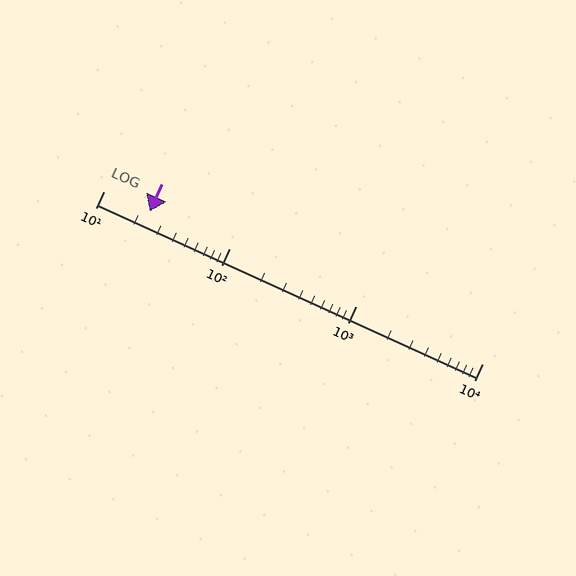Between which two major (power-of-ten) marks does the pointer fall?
The pointer is between 10 and 100.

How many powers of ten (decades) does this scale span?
The scale spans 3 decades, from 10 to 10000.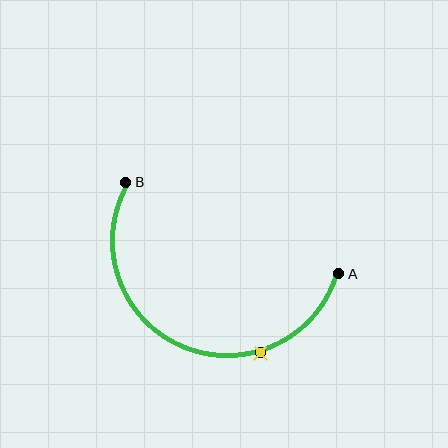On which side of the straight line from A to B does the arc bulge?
The arc bulges below the straight line connecting A and B.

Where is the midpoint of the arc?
The arc midpoint is the point on the curve farthest from the straight line joining A and B. It sits below that line.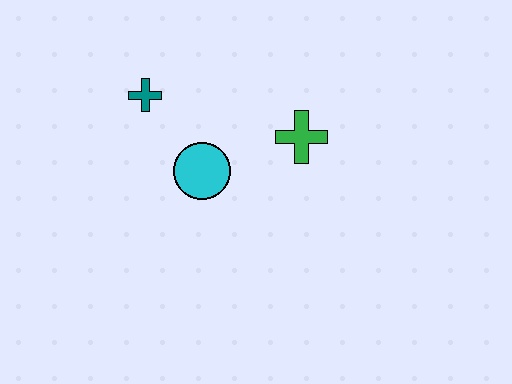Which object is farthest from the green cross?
The teal cross is farthest from the green cross.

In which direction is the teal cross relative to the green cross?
The teal cross is to the left of the green cross.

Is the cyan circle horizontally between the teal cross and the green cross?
Yes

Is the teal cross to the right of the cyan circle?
No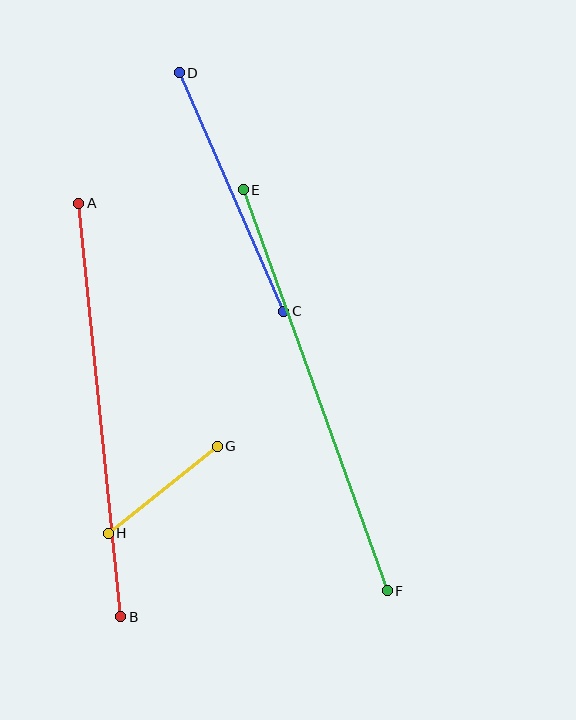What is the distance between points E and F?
The distance is approximately 426 pixels.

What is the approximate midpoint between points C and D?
The midpoint is at approximately (231, 192) pixels.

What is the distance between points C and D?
The distance is approximately 260 pixels.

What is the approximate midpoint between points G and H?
The midpoint is at approximately (163, 490) pixels.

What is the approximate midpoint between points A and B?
The midpoint is at approximately (100, 410) pixels.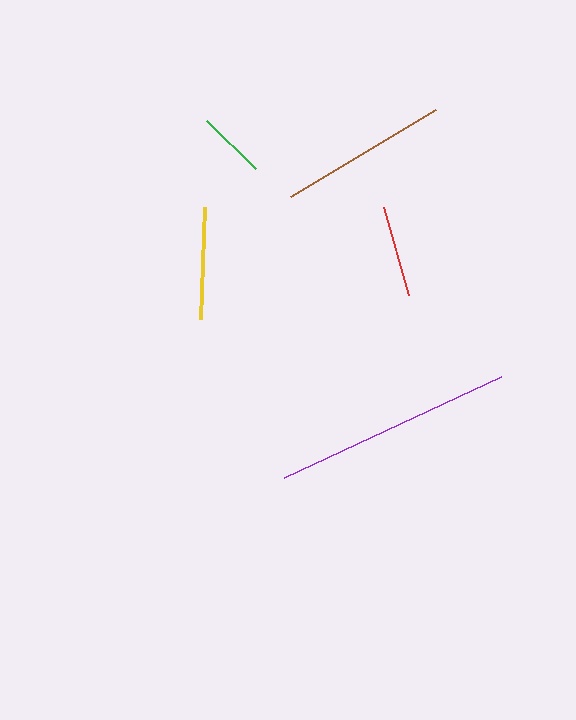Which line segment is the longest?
The purple line is the longest at approximately 239 pixels.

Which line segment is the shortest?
The green line is the shortest at approximately 69 pixels.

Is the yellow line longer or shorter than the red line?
The yellow line is longer than the red line.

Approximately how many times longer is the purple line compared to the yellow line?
The purple line is approximately 2.1 times the length of the yellow line.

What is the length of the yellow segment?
The yellow segment is approximately 112 pixels long.